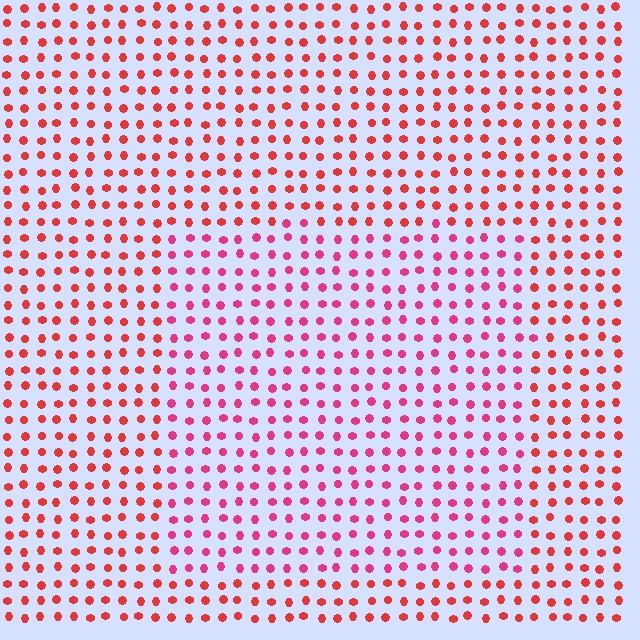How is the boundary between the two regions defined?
The boundary is defined purely by a slight shift in hue (about 26 degrees). Spacing, size, and orientation are identical on both sides.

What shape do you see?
I see a rectangle.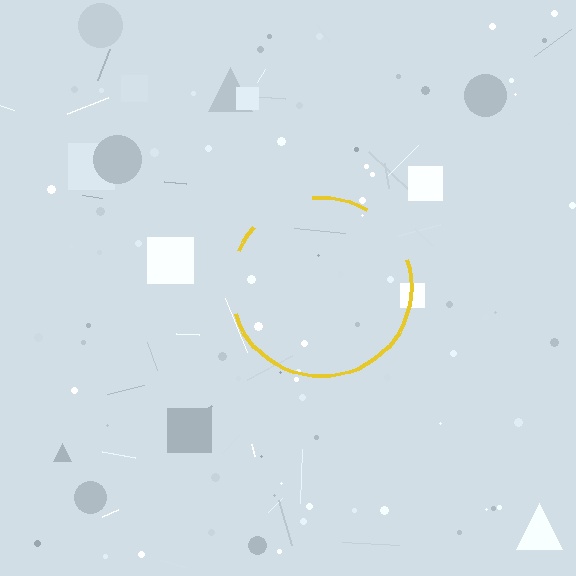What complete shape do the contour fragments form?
The contour fragments form a circle.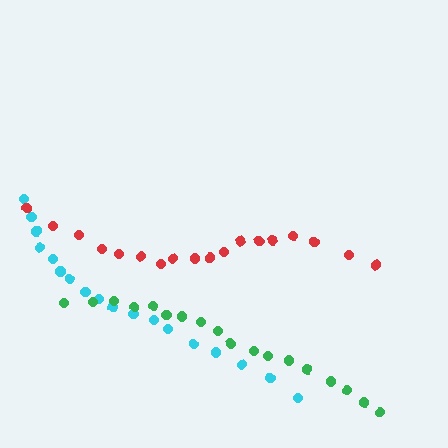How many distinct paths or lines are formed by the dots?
There are 3 distinct paths.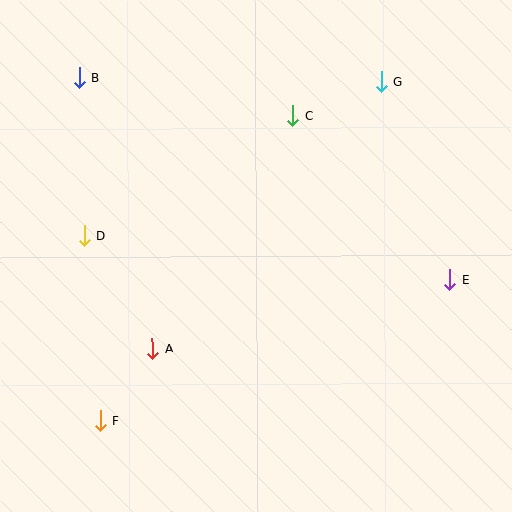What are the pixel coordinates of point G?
Point G is at (381, 82).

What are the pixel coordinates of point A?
Point A is at (152, 348).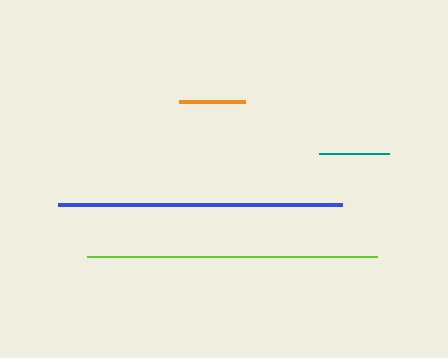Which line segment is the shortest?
The orange line is the shortest at approximately 66 pixels.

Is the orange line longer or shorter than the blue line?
The blue line is longer than the orange line.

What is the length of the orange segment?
The orange segment is approximately 66 pixels long.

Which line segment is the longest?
The lime line is the longest at approximately 290 pixels.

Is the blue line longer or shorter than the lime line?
The lime line is longer than the blue line.